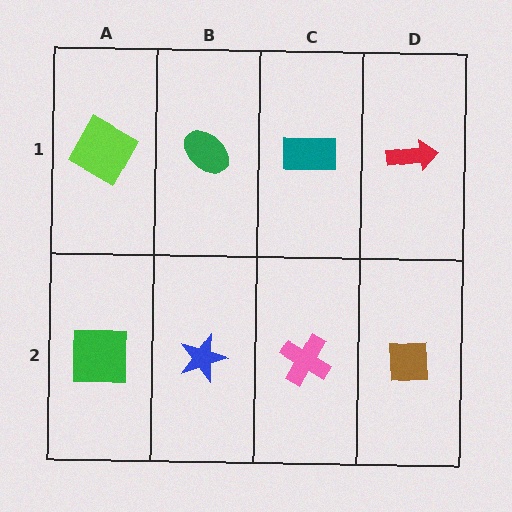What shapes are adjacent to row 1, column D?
A brown square (row 2, column D), a teal rectangle (row 1, column C).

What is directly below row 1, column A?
A green square.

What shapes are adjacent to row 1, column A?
A green square (row 2, column A), a green ellipse (row 1, column B).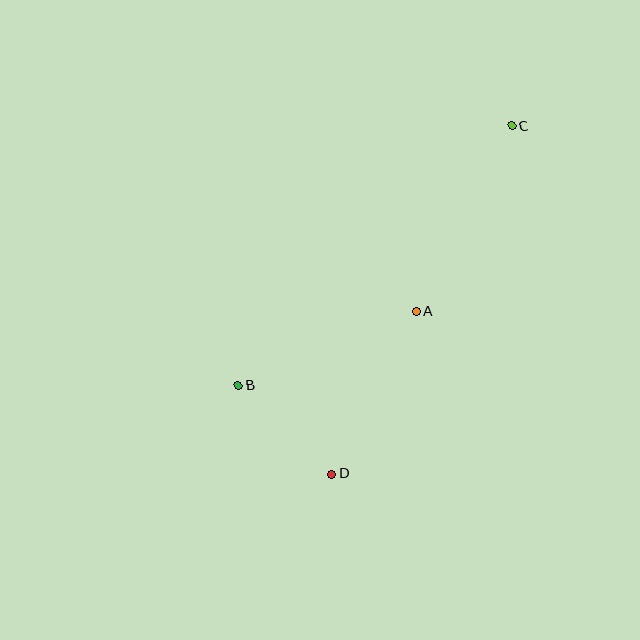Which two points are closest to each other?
Points B and D are closest to each other.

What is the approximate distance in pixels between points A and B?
The distance between A and B is approximately 193 pixels.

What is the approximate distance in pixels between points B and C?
The distance between B and C is approximately 377 pixels.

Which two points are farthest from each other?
Points C and D are farthest from each other.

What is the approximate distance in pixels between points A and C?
The distance between A and C is approximately 209 pixels.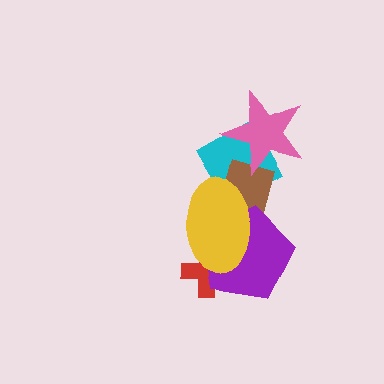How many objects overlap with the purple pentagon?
3 objects overlap with the purple pentagon.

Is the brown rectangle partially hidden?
Yes, it is partially covered by another shape.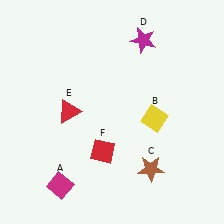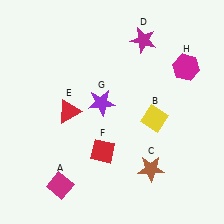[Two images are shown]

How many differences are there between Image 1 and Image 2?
There are 2 differences between the two images.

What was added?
A purple star (G), a magenta hexagon (H) were added in Image 2.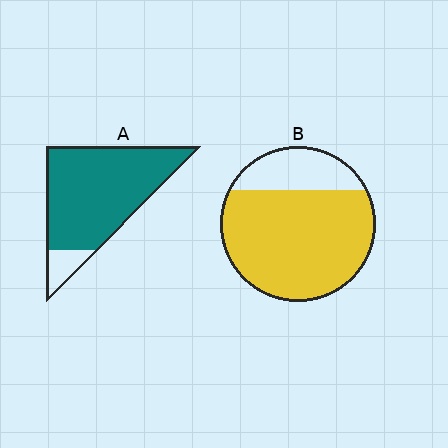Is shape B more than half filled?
Yes.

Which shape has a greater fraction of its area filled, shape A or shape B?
Shape A.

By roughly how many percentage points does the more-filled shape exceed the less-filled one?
By roughly 10 percentage points (A over B).